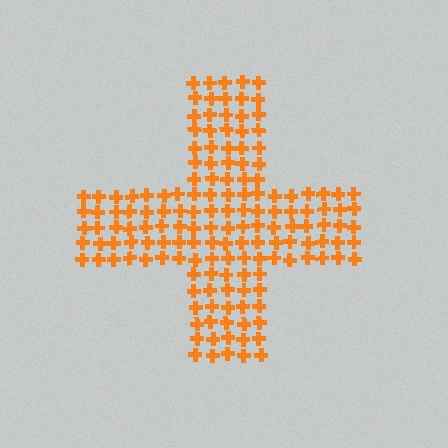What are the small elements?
The small elements are crosses.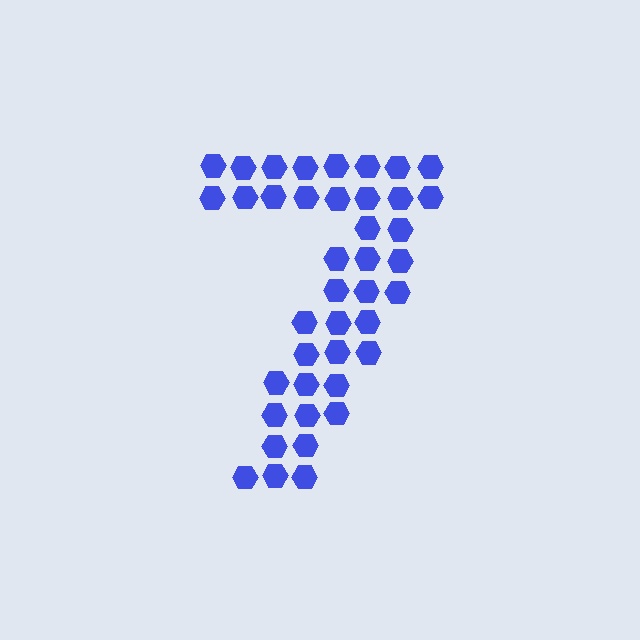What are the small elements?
The small elements are hexagons.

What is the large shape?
The large shape is the digit 7.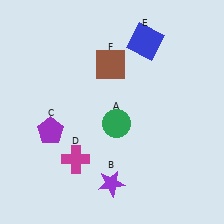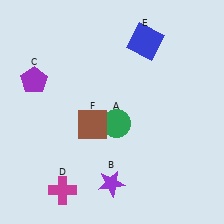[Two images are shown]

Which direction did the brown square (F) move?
The brown square (F) moved down.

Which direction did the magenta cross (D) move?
The magenta cross (D) moved down.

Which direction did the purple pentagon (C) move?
The purple pentagon (C) moved up.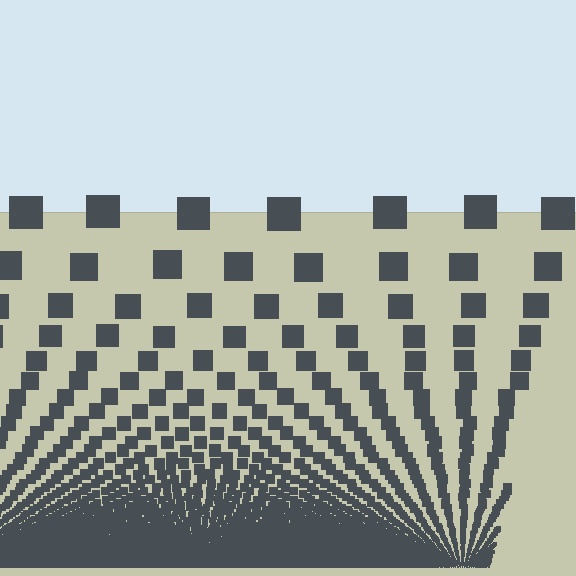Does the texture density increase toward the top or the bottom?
Density increases toward the bottom.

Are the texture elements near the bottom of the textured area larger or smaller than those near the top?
Smaller. The gradient is inverted — elements near the bottom are smaller and denser.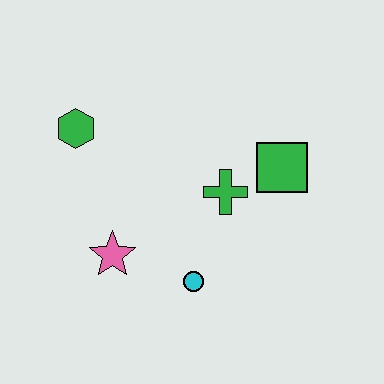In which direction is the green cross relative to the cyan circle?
The green cross is above the cyan circle.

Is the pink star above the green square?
No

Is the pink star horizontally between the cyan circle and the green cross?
No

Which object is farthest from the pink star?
The green square is farthest from the pink star.